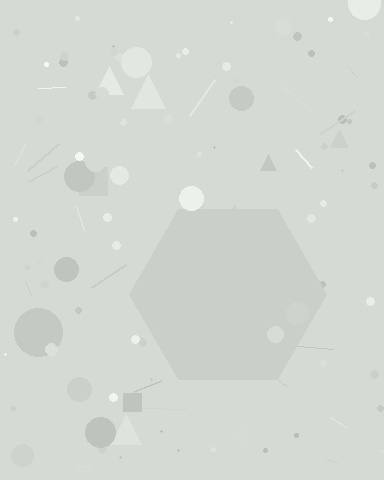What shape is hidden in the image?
A hexagon is hidden in the image.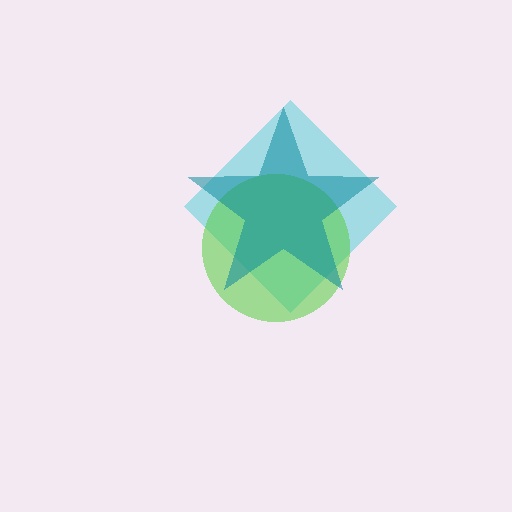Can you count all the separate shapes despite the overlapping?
Yes, there are 3 separate shapes.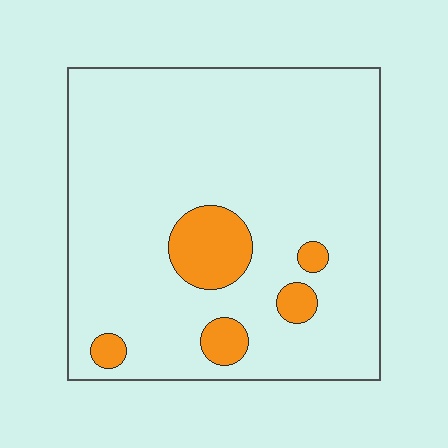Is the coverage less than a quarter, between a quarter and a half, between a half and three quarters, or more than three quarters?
Less than a quarter.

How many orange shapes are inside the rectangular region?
5.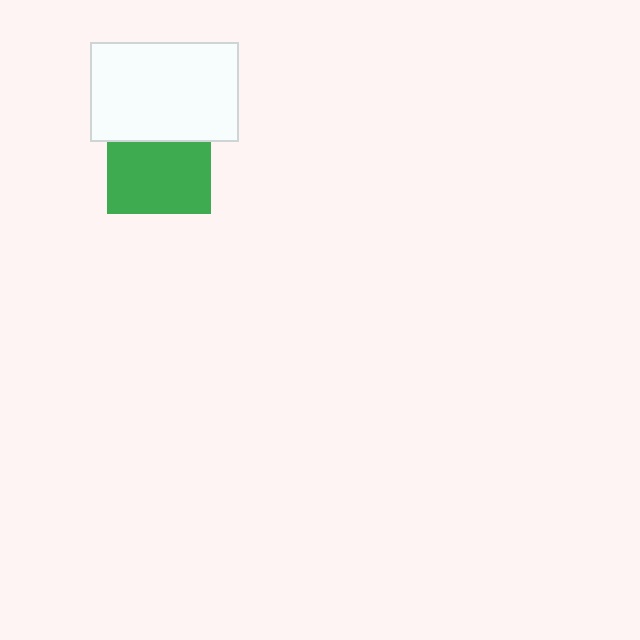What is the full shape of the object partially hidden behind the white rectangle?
The partially hidden object is a green square.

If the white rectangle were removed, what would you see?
You would see the complete green square.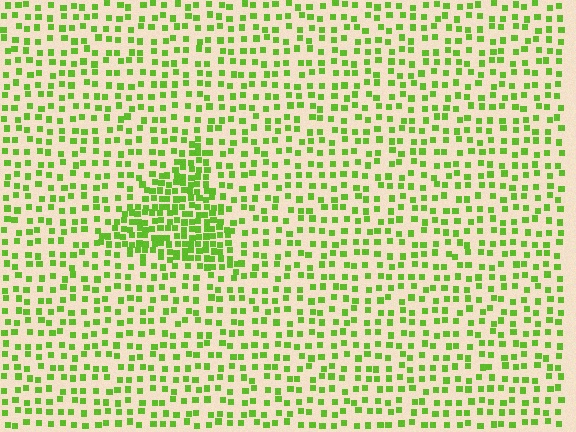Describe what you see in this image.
The image contains small lime elements arranged at two different densities. A triangle-shaped region is visible where the elements are more densely packed than the surrounding area.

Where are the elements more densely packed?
The elements are more densely packed inside the triangle boundary.